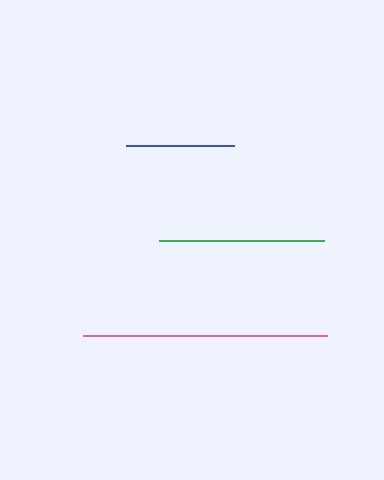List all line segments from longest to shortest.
From longest to shortest: pink, green, blue.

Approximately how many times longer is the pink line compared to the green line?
The pink line is approximately 1.5 times the length of the green line.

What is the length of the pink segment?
The pink segment is approximately 243 pixels long.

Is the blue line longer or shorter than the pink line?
The pink line is longer than the blue line.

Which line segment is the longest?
The pink line is the longest at approximately 243 pixels.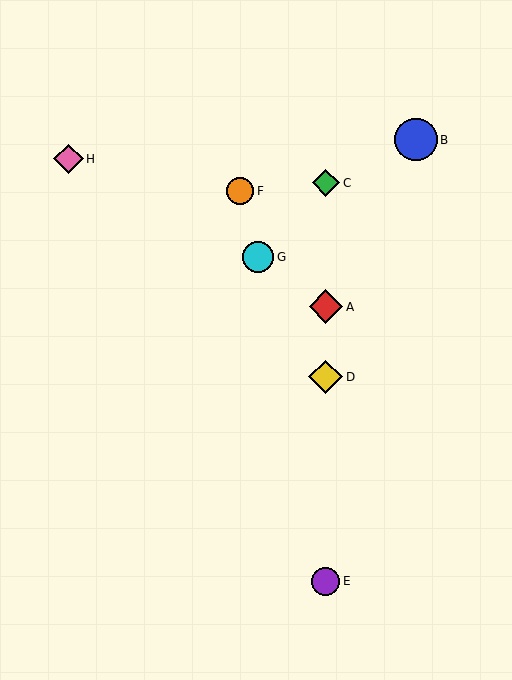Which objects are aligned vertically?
Objects A, C, D, E are aligned vertically.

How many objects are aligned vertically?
4 objects (A, C, D, E) are aligned vertically.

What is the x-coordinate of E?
Object E is at x≈326.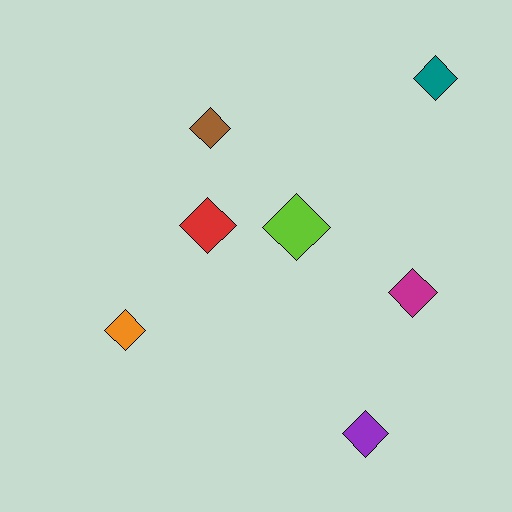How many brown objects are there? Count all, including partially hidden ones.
There is 1 brown object.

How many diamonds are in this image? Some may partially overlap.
There are 7 diamonds.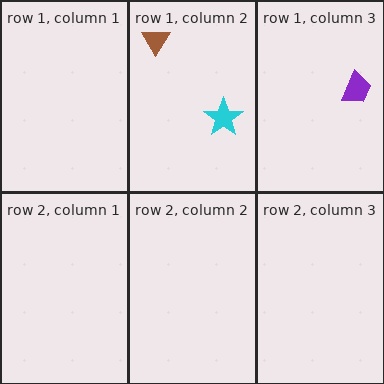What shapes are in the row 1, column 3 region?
The purple trapezoid.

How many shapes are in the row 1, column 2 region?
2.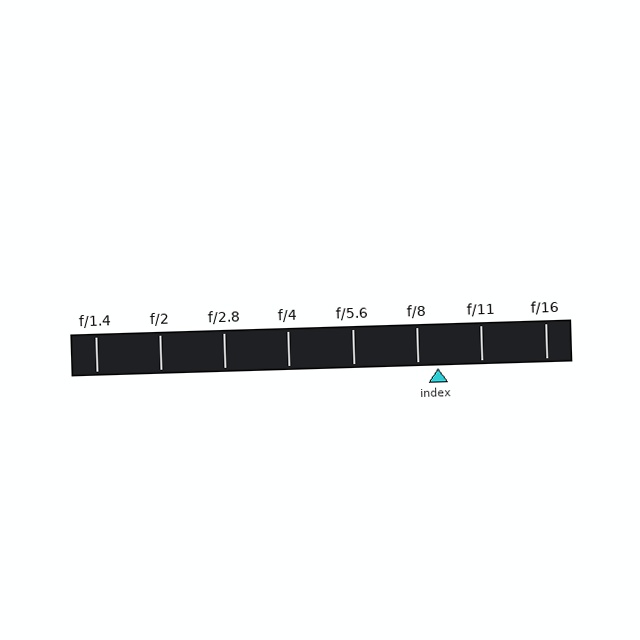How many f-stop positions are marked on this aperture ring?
There are 8 f-stop positions marked.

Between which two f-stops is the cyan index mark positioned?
The index mark is between f/8 and f/11.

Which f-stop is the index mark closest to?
The index mark is closest to f/8.